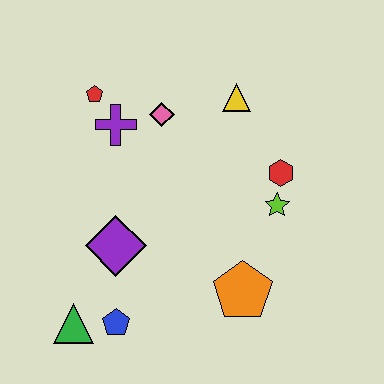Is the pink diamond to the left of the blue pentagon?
No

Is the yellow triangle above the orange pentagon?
Yes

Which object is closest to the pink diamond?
The purple cross is closest to the pink diamond.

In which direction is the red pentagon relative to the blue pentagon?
The red pentagon is above the blue pentagon.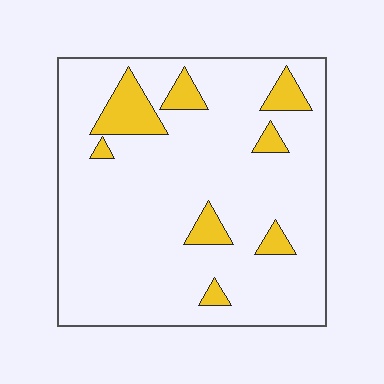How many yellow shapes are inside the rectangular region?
8.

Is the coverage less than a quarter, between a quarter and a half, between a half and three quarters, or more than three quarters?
Less than a quarter.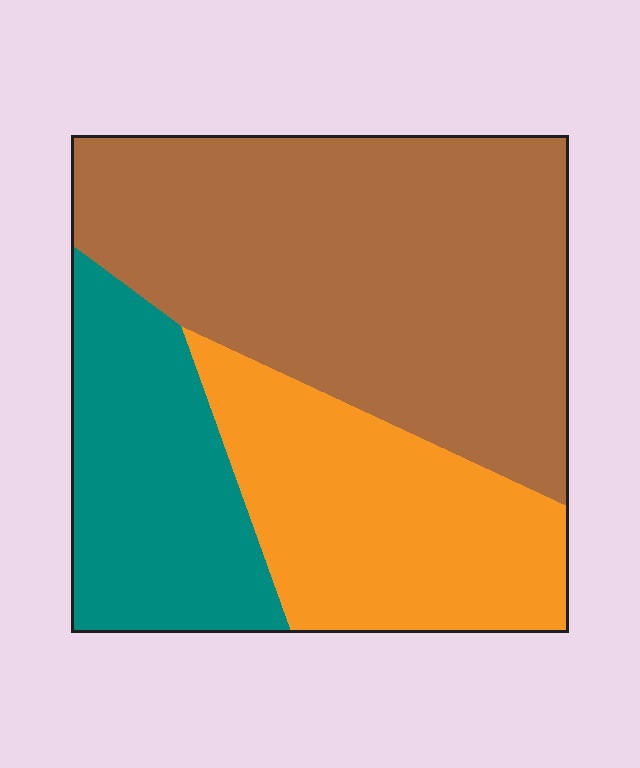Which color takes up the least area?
Teal, at roughly 20%.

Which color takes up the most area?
Brown, at roughly 50%.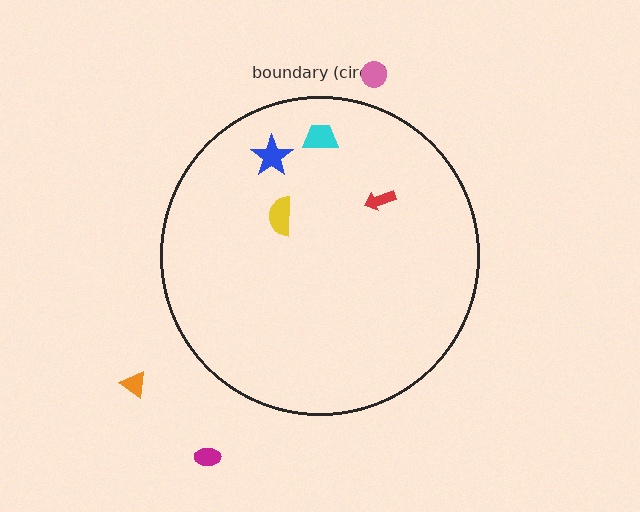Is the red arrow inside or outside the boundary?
Inside.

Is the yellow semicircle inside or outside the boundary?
Inside.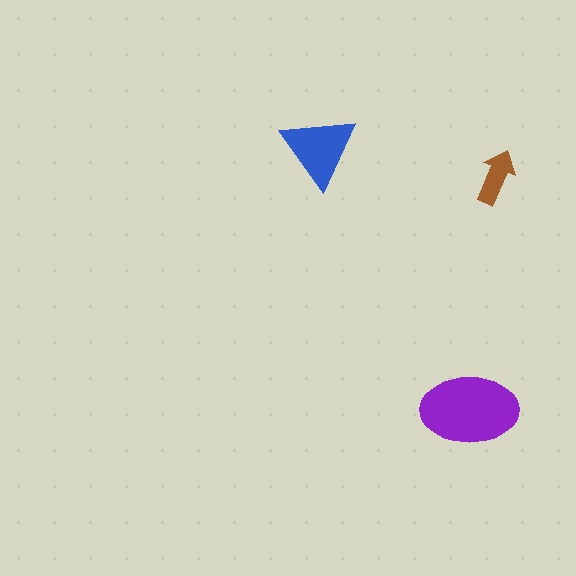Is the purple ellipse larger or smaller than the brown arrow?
Larger.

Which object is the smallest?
The brown arrow.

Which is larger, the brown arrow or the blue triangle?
The blue triangle.